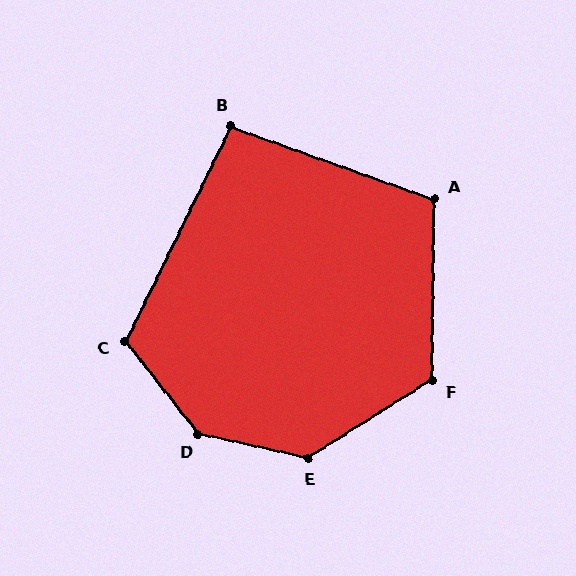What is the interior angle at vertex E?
Approximately 135 degrees (obtuse).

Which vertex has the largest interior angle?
D, at approximately 141 degrees.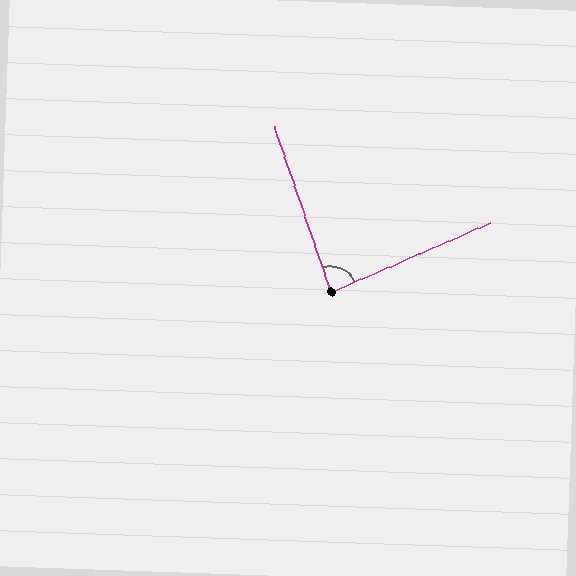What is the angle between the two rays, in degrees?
Approximately 85 degrees.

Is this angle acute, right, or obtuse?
It is approximately a right angle.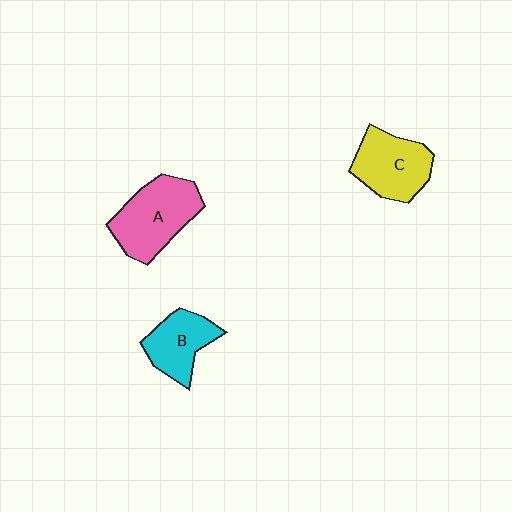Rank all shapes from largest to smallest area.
From largest to smallest: A (pink), C (yellow), B (cyan).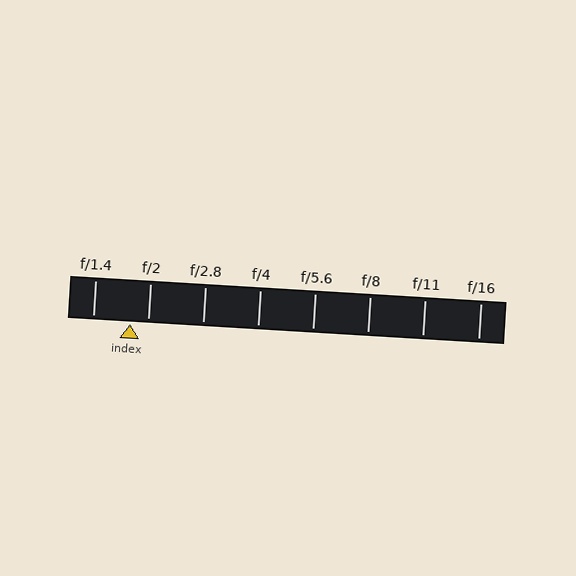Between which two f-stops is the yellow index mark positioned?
The index mark is between f/1.4 and f/2.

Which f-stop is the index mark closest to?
The index mark is closest to f/2.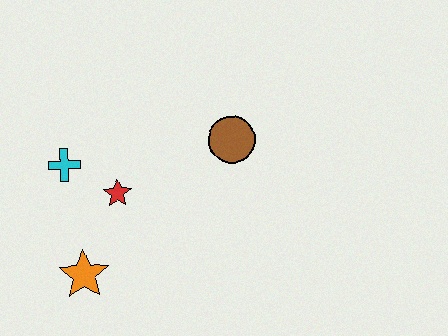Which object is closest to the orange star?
The red star is closest to the orange star.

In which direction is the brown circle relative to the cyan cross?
The brown circle is to the right of the cyan cross.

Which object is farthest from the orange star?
The brown circle is farthest from the orange star.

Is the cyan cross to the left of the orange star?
Yes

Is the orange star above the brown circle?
No